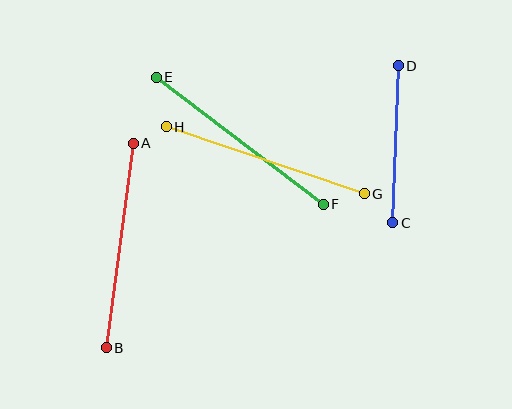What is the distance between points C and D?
The distance is approximately 157 pixels.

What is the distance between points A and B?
The distance is approximately 206 pixels.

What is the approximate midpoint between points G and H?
The midpoint is at approximately (265, 160) pixels.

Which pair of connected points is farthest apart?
Points E and F are farthest apart.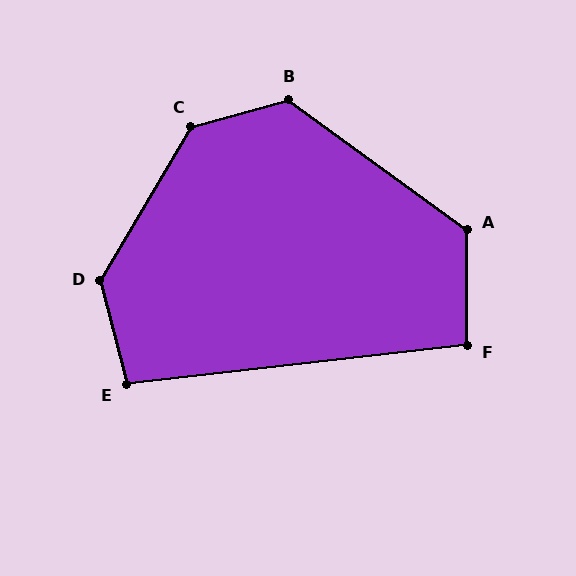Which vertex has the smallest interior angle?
F, at approximately 96 degrees.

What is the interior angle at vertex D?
Approximately 135 degrees (obtuse).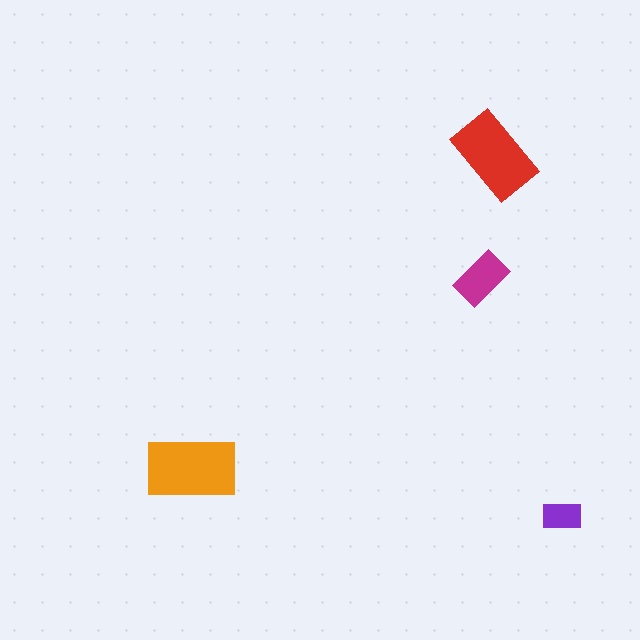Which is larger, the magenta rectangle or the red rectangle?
The red one.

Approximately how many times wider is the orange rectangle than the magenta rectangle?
About 1.5 times wider.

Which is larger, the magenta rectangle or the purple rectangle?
The magenta one.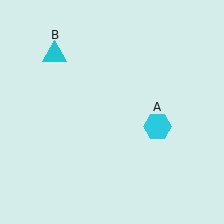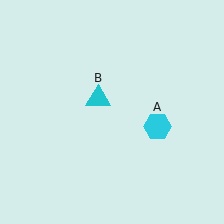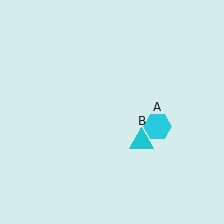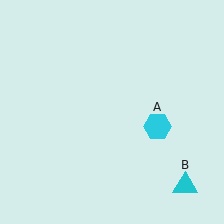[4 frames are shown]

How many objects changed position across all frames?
1 object changed position: cyan triangle (object B).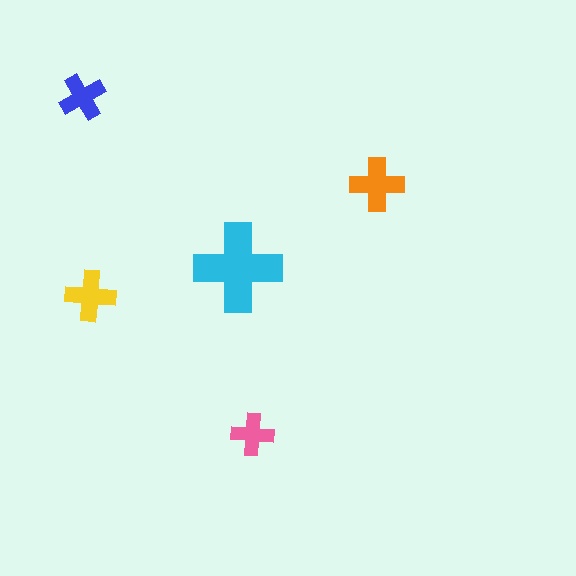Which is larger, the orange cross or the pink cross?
The orange one.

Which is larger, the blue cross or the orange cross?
The orange one.